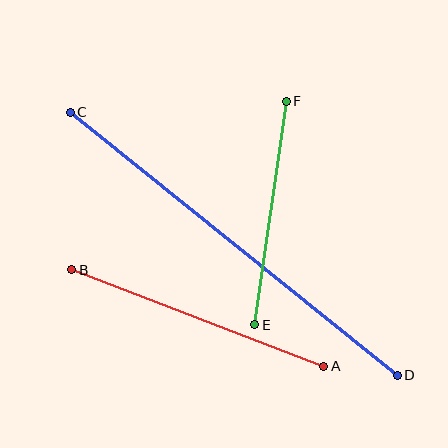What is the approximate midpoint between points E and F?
The midpoint is at approximately (271, 213) pixels.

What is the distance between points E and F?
The distance is approximately 225 pixels.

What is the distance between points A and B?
The distance is approximately 270 pixels.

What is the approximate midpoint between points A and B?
The midpoint is at approximately (198, 318) pixels.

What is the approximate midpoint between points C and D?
The midpoint is at approximately (234, 244) pixels.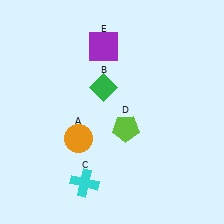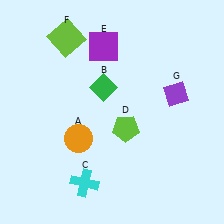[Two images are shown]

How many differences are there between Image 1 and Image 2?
There are 2 differences between the two images.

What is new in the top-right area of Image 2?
A purple diamond (G) was added in the top-right area of Image 2.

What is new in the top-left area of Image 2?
A lime square (F) was added in the top-left area of Image 2.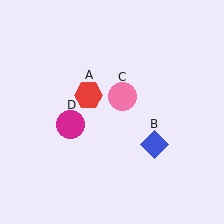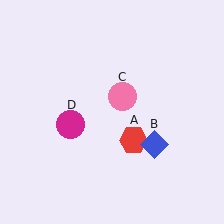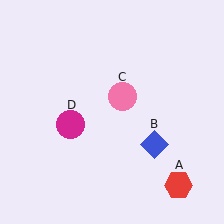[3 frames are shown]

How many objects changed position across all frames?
1 object changed position: red hexagon (object A).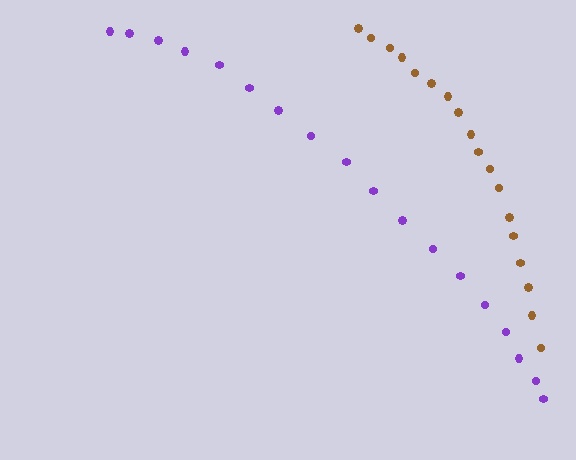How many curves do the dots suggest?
There are 2 distinct paths.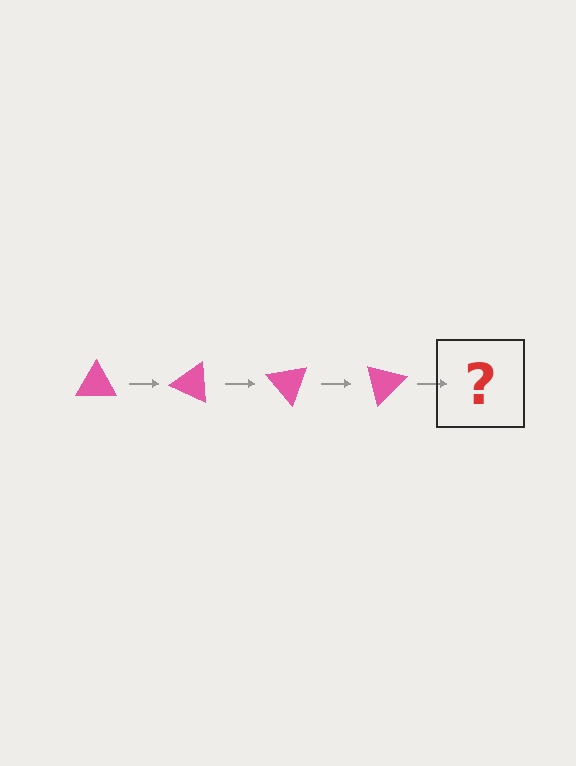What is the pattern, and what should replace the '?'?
The pattern is that the triangle rotates 25 degrees each step. The '?' should be a pink triangle rotated 100 degrees.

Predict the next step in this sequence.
The next step is a pink triangle rotated 100 degrees.